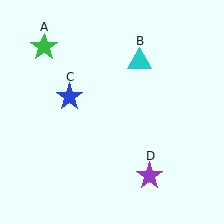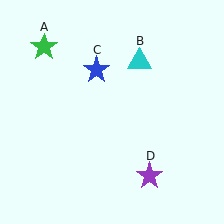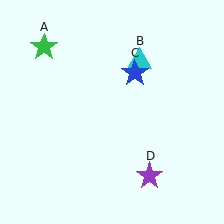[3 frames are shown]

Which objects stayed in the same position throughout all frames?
Green star (object A) and cyan triangle (object B) and purple star (object D) remained stationary.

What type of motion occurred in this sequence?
The blue star (object C) rotated clockwise around the center of the scene.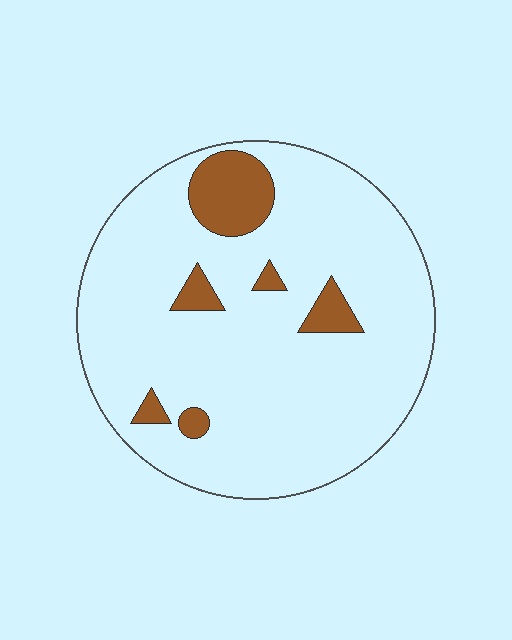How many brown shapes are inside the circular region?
6.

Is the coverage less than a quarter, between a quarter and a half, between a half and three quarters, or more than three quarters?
Less than a quarter.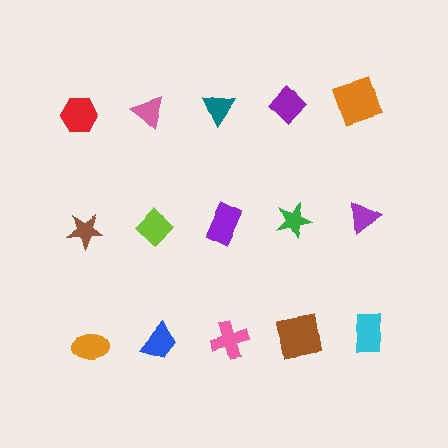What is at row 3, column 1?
An orange ellipse.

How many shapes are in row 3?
5 shapes.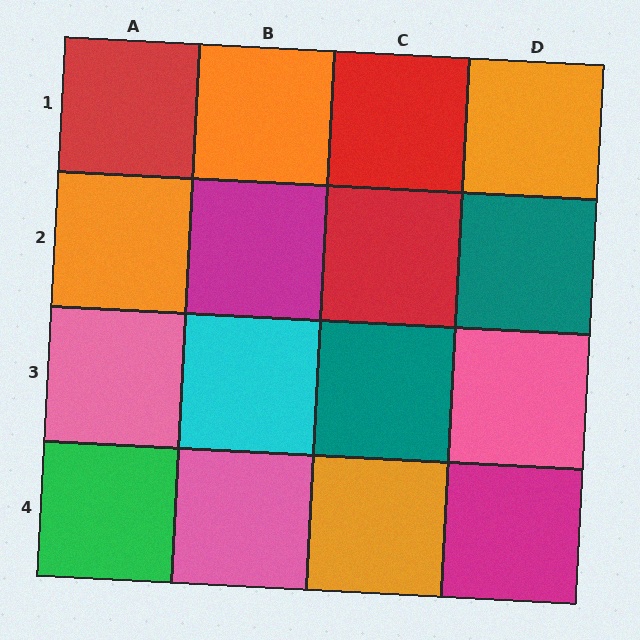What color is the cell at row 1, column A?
Red.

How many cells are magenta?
2 cells are magenta.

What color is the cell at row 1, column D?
Orange.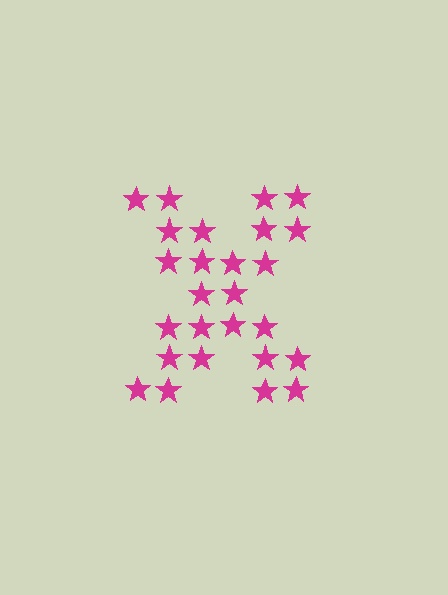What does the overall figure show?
The overall figure shows the letter X.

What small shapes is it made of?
It is made of small stars.